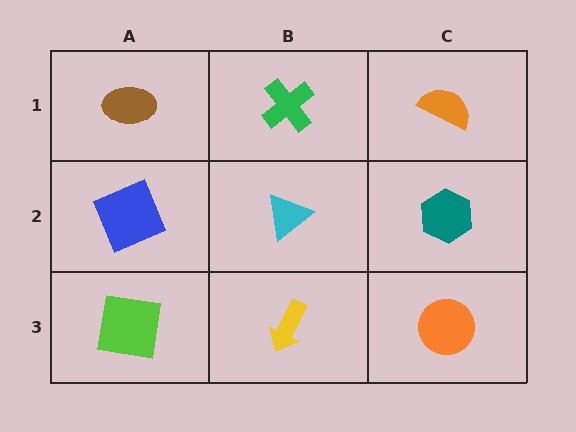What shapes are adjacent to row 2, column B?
A green cross (row 1, column B), a yellow arrow (row 3, column B), a blue square (row 2, column A), a teal hexagon (row 2, column C).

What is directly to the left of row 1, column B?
A brown ellipse.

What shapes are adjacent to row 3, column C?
A teal hexagon (row 2, column C), a yellow arrow (row 3, column B).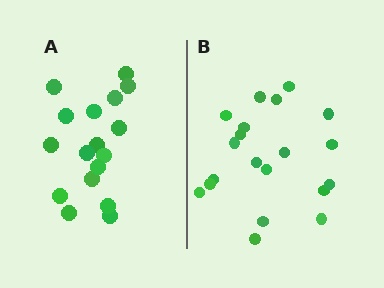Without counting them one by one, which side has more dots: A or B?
Region B (the right region) has more dots.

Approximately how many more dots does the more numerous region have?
Region B has just a few more — roughly 2 or 3 more dots than region A.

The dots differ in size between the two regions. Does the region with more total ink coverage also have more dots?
No. Region A has more total ink coverage because its dots are larger, but region B actually contains more individual dots. Total area can be misleading — the number of items is what matters here.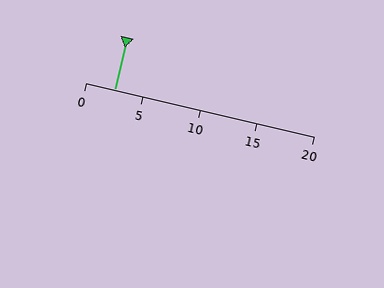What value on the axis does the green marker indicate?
The marker indicates approximately 2.5.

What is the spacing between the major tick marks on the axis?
The major ticks are spaced 5 apart.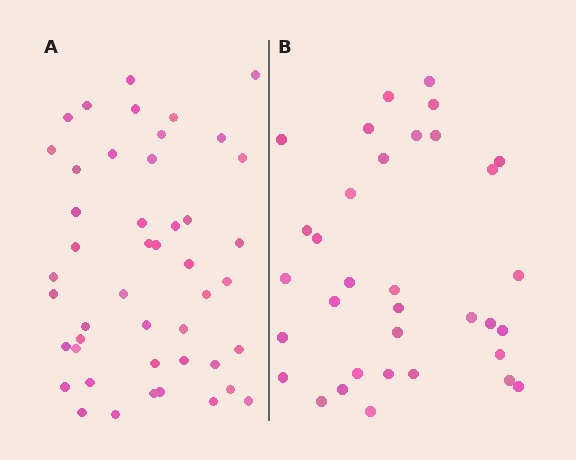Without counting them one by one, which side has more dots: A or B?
Region A (the left region) has more dots.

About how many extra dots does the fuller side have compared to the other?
Region A has roughly 12 or so more dots than region B.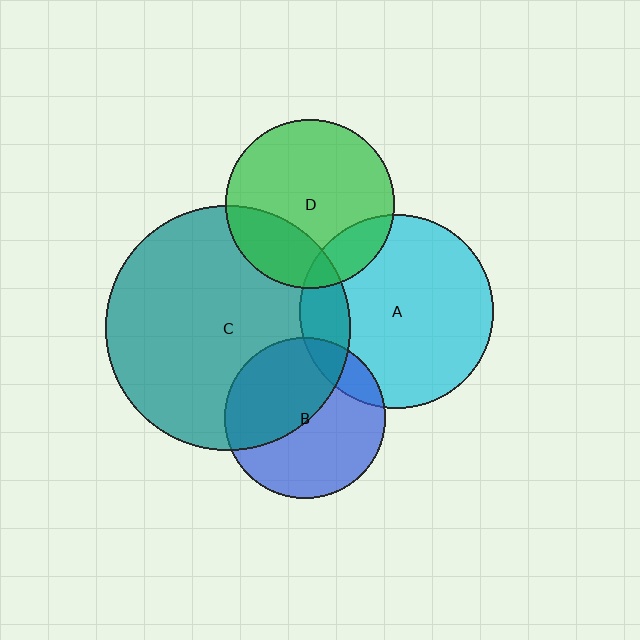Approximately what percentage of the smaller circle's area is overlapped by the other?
Approximately 15%.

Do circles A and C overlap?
Yes.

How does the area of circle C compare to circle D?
Approximately 2.1 times.